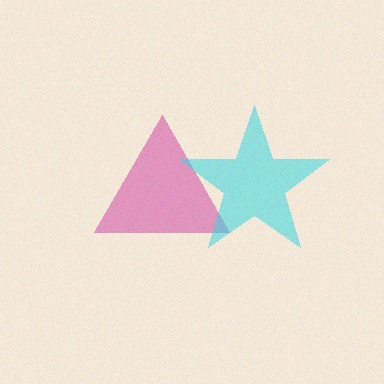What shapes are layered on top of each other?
The layered shapes are: a magenta triangle, a cyan star.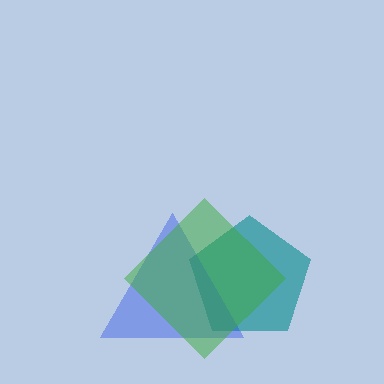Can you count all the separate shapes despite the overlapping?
Yes, there are 3 separate shapes.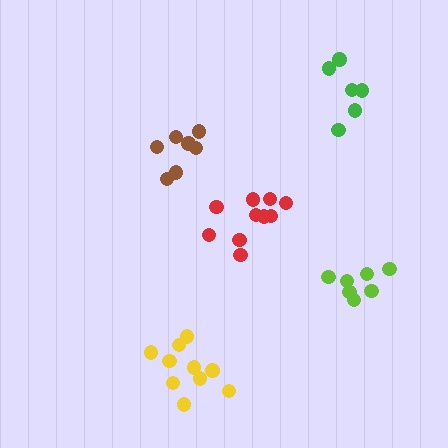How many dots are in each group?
Group 1: 10 dots, Group 2: 10 dots, Group 3: 7 dots, Group 4: 6 dots, Group 5: 7 dots (40 total).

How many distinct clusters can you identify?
There are 5 distinct clusters.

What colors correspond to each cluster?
The clusters are colored: yellow, red, lime, green, brown.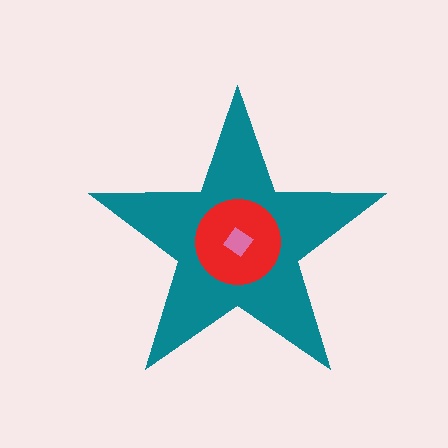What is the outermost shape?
The teal star.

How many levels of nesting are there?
3.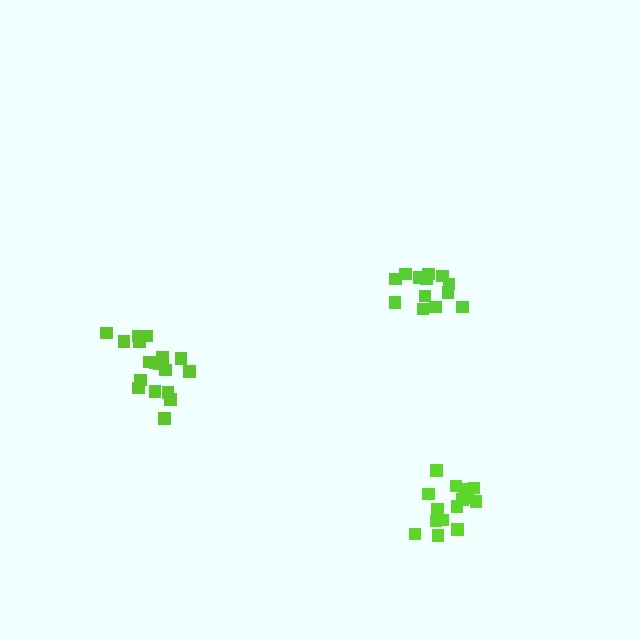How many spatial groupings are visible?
There are 3 spatial groupings.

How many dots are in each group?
Group 1: 15 dots, Group 2: 13 dots, Group 3: 18 dots (46 total).